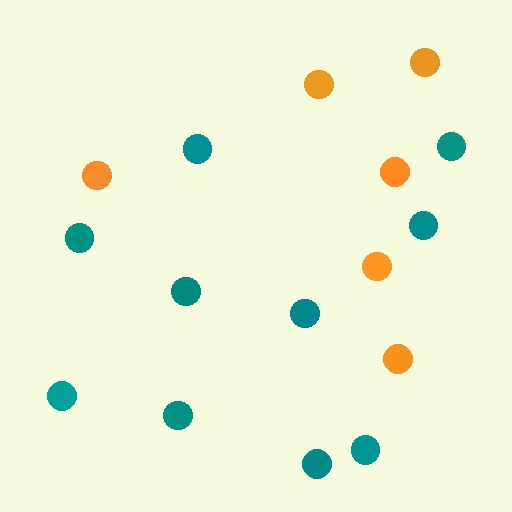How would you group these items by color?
There are 2 groups: one group of teal circles (10) and one group of orange circles (6).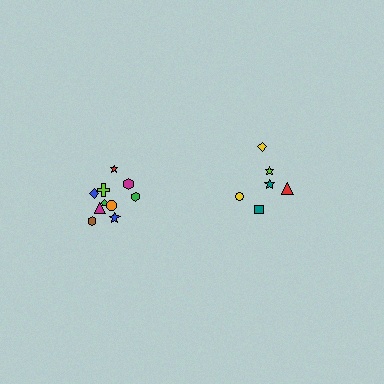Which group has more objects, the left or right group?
The left group.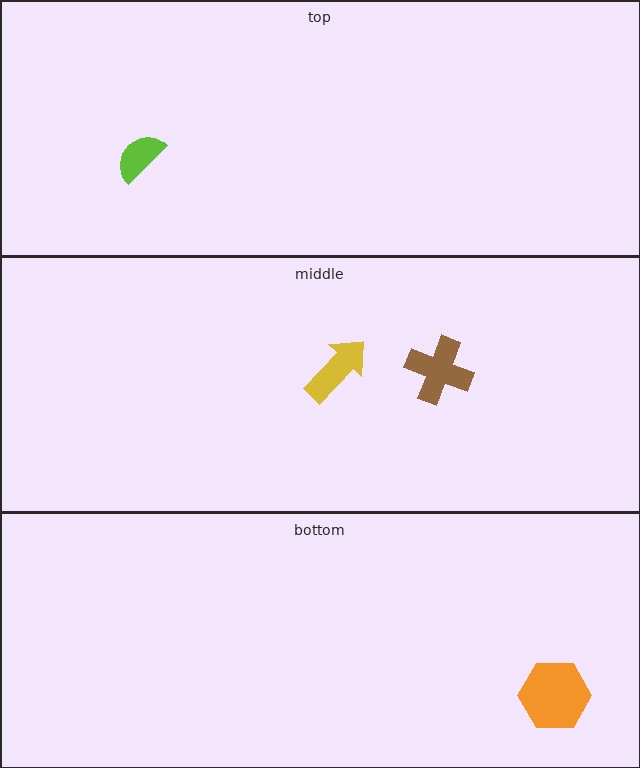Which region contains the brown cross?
The middle region.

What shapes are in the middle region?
The brown cross, the yellow arrow.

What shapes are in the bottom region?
The orange hexagon.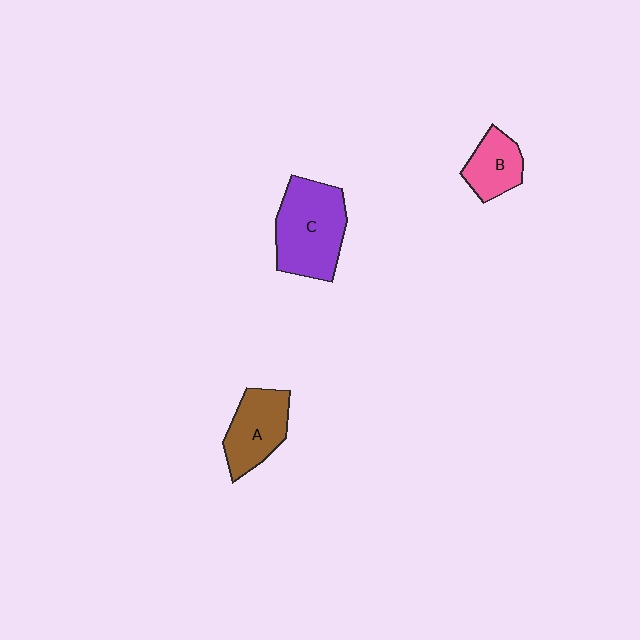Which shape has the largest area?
Shape C (purple).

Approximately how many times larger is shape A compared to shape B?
Approximately 1.4 times.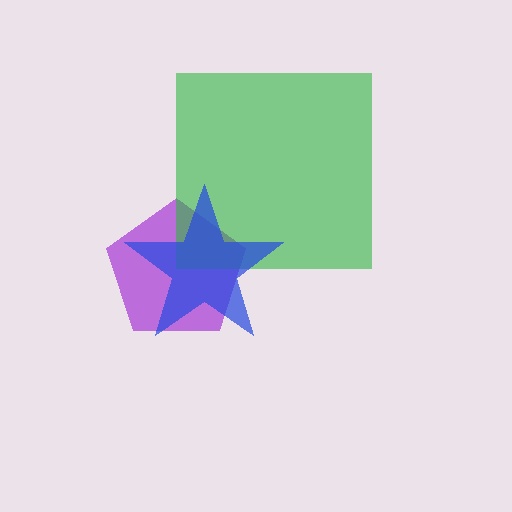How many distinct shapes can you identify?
There are 3 distinct shapes: a purple pentagon, a green square, a blue star.